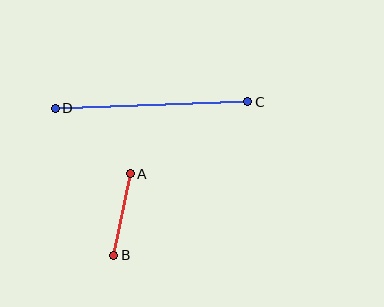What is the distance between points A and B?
The distance is approximately 83 pixels.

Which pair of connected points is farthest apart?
Points C and D are farthest apart.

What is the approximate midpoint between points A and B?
The midpoint is at approximately (122, 215) pixels.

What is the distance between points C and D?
The distance is approximately 193 pixels.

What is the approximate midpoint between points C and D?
The midpoint is at approximately (151, 105) pixels.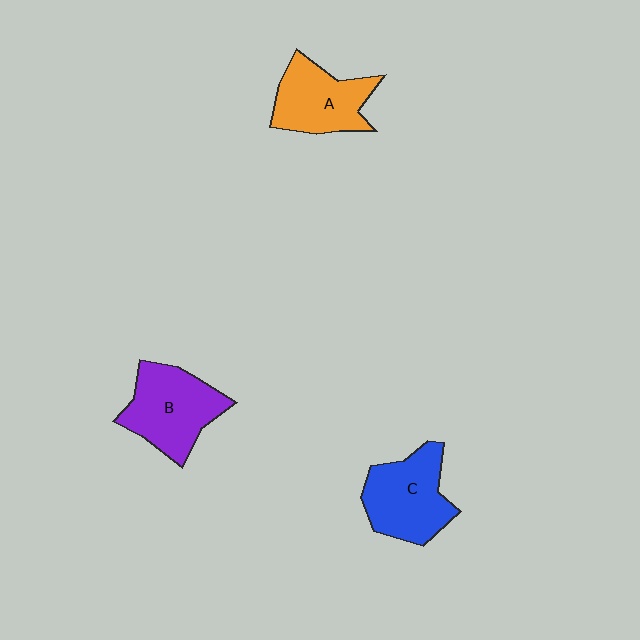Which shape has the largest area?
Shape B (purple).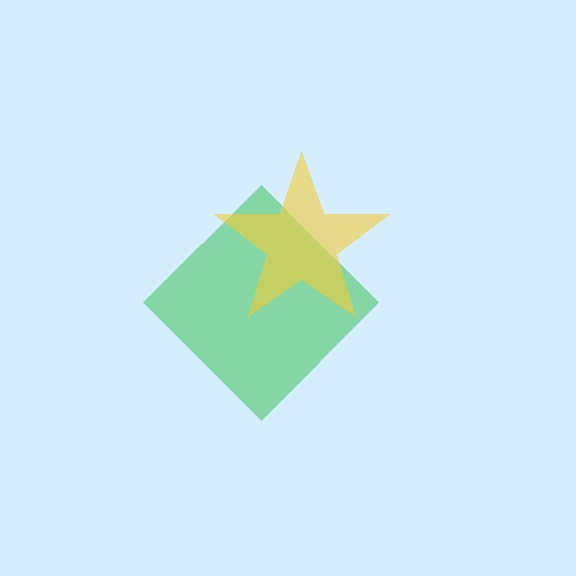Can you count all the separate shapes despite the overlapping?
Yes, there are 2 separate shapes.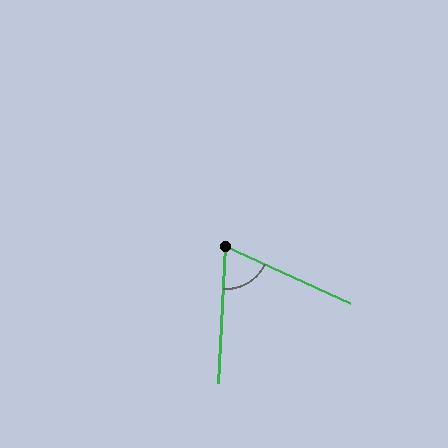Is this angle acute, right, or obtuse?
It is acute.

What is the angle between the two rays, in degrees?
Approximately 69 degrees.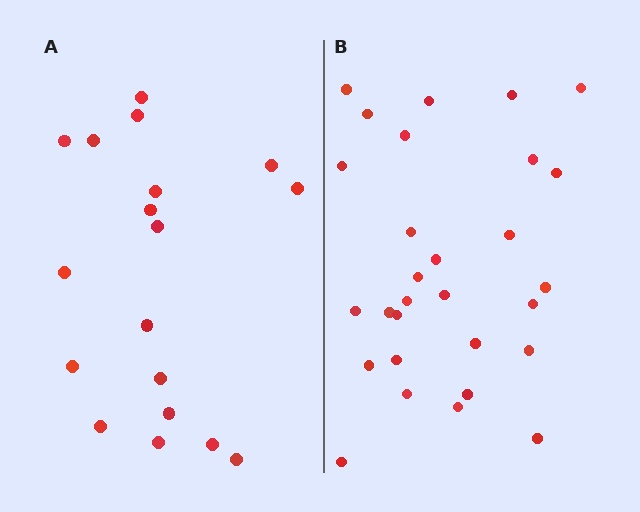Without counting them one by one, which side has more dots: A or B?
Region B (the right region) has more dots.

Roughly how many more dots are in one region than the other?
Region B has roughly 12 or so more dots than region A.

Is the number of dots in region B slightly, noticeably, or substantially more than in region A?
Region B has substantially more. The ratio is roughly 1.6 to 1.